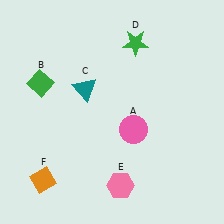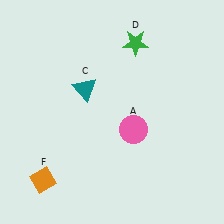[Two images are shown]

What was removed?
The green diamond (B), the pink hexagon (E) were removed in Image 2.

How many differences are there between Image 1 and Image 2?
There are 2 differences between the two images.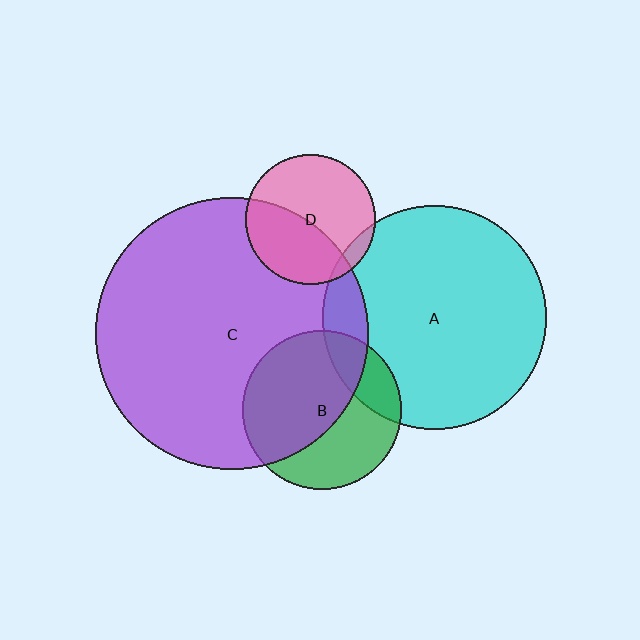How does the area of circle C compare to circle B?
Approximately 2.9 times.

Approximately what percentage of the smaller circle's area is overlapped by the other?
Approximately 20%.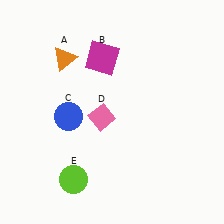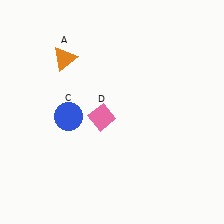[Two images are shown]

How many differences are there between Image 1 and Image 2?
There are 2 differences between the two images.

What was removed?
The magenta square (B), the lime circle (E) were removed in Image 2.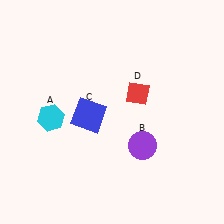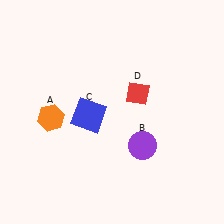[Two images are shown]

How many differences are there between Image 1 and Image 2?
There is 1 difference between the two images.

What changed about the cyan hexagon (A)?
In Image 1, A is cyan. In Image 2, it changed to orange.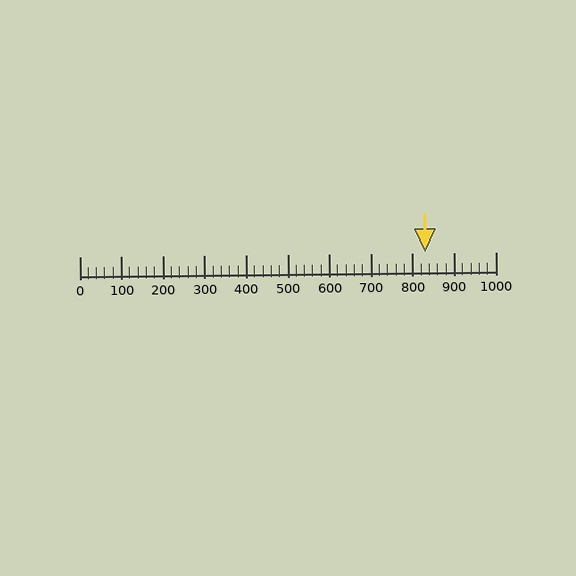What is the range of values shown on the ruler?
The ruler shows values from 0 to 1000.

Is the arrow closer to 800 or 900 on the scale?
The arrow is closer to 800.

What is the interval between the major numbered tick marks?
The major tick marks are spaced 100 units apart.